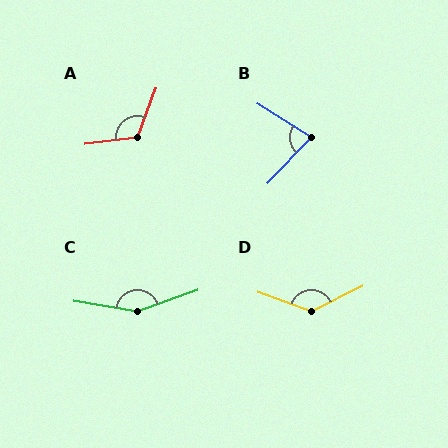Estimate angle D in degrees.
Approximately 134 degrees.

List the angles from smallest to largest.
B (79°), A (118°), D (134°), C (151°).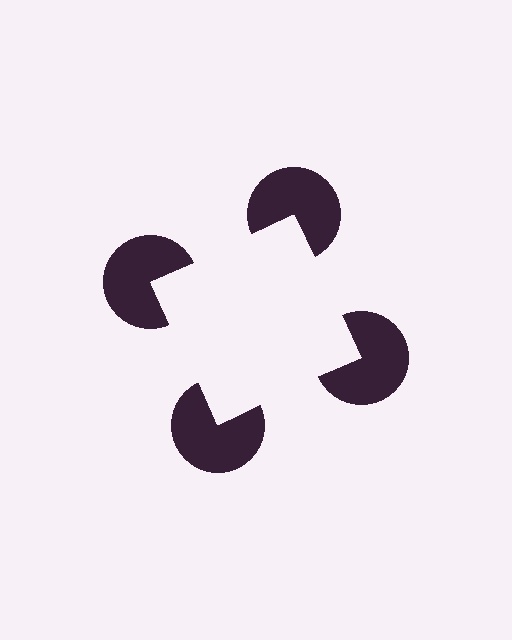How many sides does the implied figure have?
4 sides.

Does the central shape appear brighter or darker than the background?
It typically appears slightly brighter than the background, even though no actual brightness change is drawn.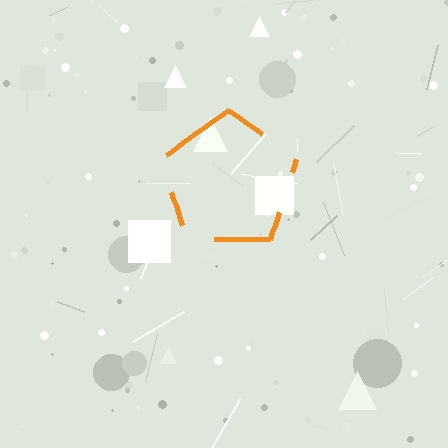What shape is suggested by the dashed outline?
The dashed outline suggests a pentagon.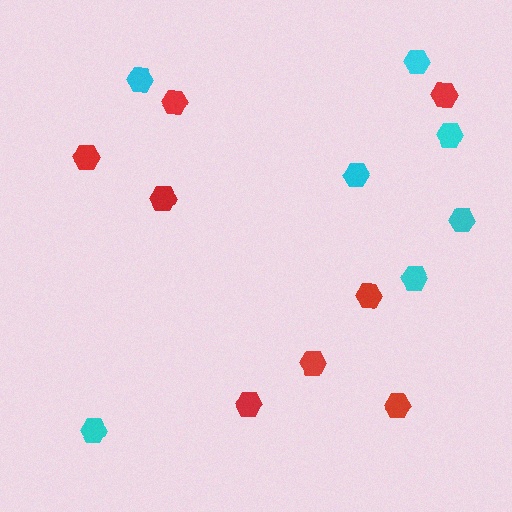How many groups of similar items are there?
There are 2 groups: one group of cyan hexagons (7) and one group of red hexagons (8).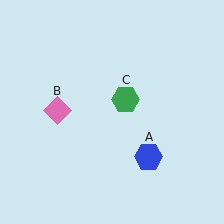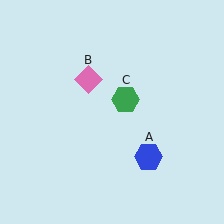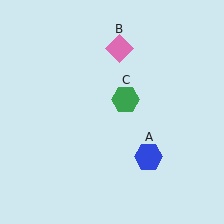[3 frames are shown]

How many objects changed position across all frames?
1 object changed position: pink diamond (object B).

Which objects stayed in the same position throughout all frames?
Blue hexagon (object A) and green hexagon (object C) remained stationary.